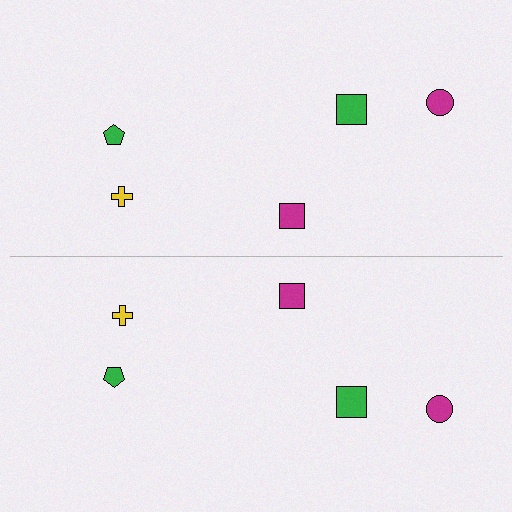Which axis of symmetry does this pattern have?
The pattern has a horizontal axis of symmetry running through the center of the image.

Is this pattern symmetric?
Yes, this pattern has bilateral (reflection) symmetry.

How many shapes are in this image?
There are 10 shapes in this image.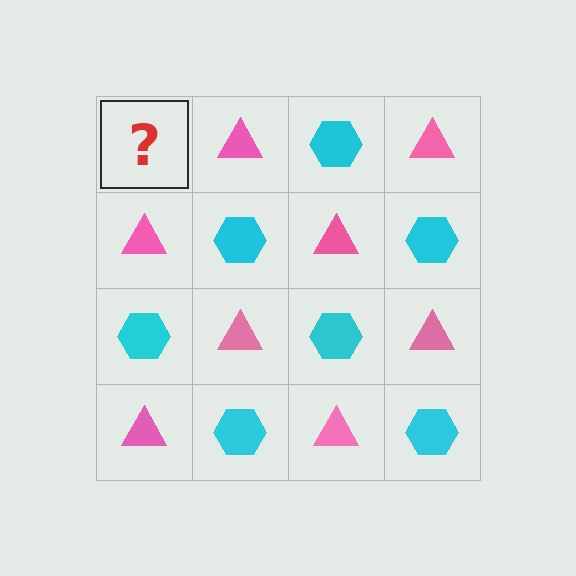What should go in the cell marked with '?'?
The missing cell should contain a cyan hexagon.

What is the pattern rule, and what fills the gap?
The rule is that it alternates cyan hexagon and pink triangle in a checkerboard pattern. The gap should be filled with a cyan hexagon.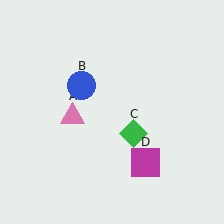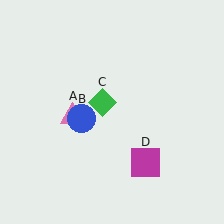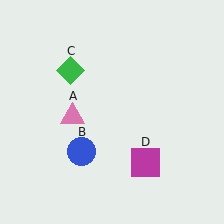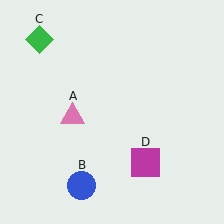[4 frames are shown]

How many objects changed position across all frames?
2 objects changed position: blue circle (object B), green diamond (object C).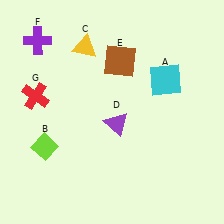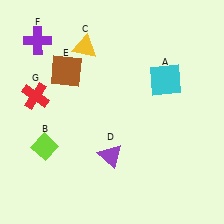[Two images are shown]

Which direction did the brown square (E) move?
The brown square (E) moved left.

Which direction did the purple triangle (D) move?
The purple triangle (D) moved down.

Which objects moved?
The objects that moved are: the purple triangle (D), the brown square (E).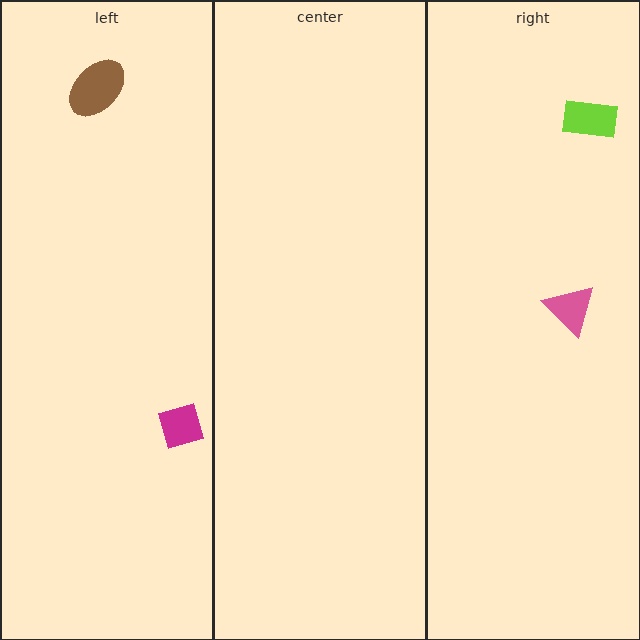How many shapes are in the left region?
2.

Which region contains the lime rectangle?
The right region.